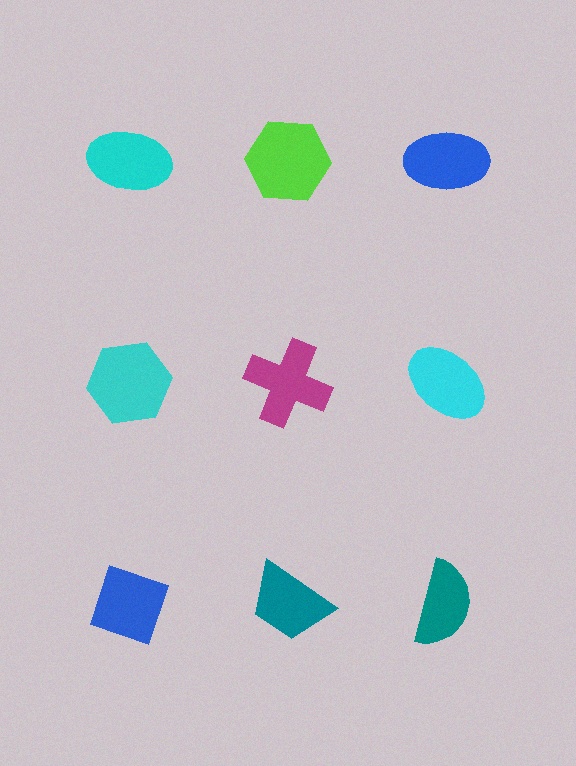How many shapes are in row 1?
3 shapes.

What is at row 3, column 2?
A teal trapezoid.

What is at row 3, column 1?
A blue diamond.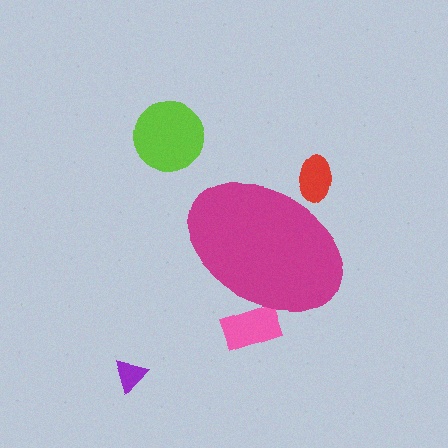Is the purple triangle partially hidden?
No, the purple triangle is fully visible.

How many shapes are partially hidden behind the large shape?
2 shapes are partially hidden.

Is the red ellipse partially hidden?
Yes, the red ellipse is partially hidden behind the magenta ellipse.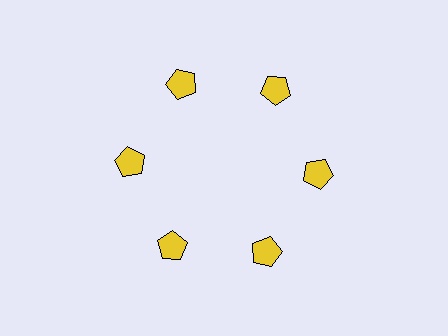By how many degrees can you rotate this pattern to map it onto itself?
The pattern maps onto itself every 60 degrees of rotation.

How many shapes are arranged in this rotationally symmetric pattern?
There are 6 shapes, arranged in 6 groups of 1.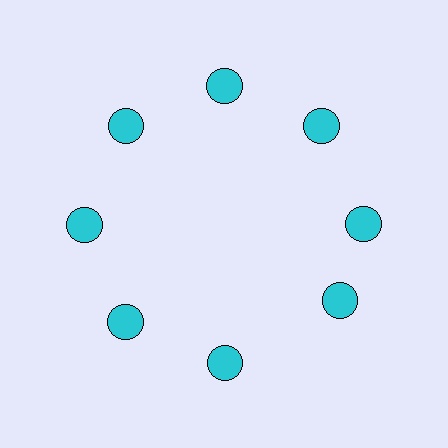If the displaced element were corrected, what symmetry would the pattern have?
It would have 8-fold rotational symmetry — the pattern would map onto itself every 45 degrees.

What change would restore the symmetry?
The symmetry would be restored by rotating it back into even spacing with its neighbors so that all 8 circles sit at equal angles and equal distance from the center.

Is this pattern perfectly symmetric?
No. The 8 cyan circles are arranged in a ring, but one element near the 4 o'clock position is rotated out of alignment along the ring, breaking the 8-fold rotational symmetry.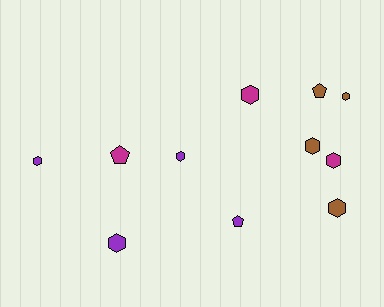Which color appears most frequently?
Purple, with 4 objects.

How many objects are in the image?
There are 11 objects.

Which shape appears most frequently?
Hexagon, with 8 objects.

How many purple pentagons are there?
There is 1 purple pentagon.